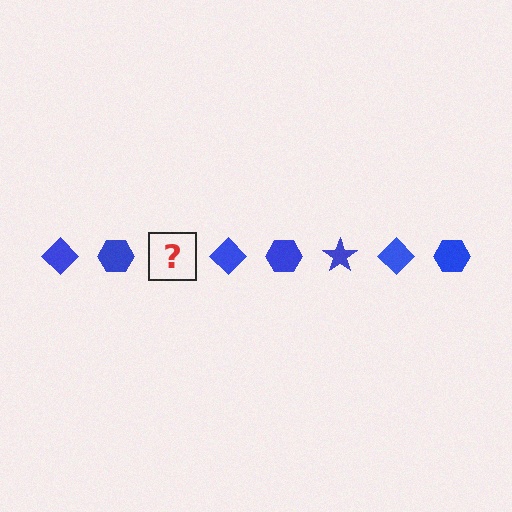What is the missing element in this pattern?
The missing element is a blue star.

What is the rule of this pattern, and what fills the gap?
The rule is that the pattern cycles through diamond, hexagon, star shapes in blue. The gap should be filled with a blue star.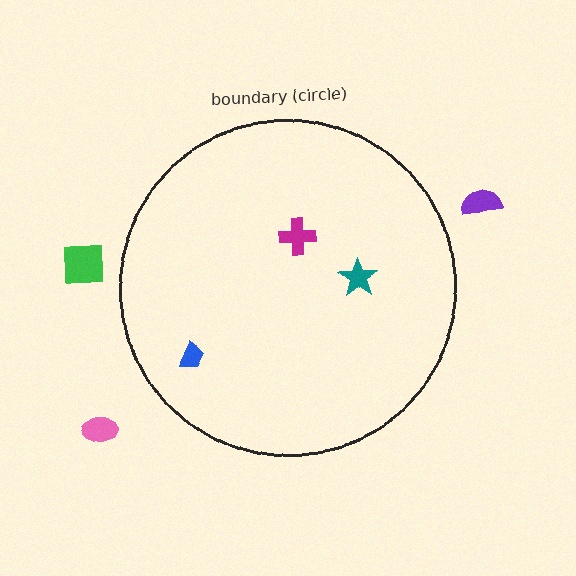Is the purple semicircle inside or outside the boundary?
Outside.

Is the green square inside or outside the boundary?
Outside.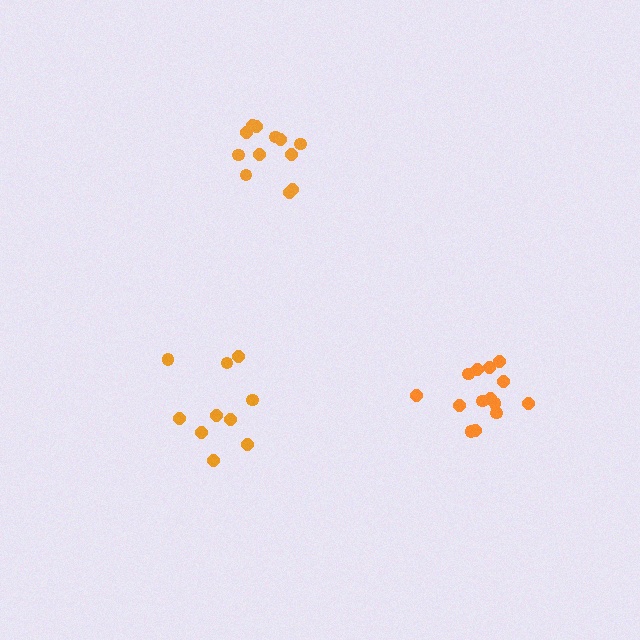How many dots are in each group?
Group 1: 12 dots, Group 2: 14 dots, Group 3: 10 dots (36 total).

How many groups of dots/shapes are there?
There are 3 groups.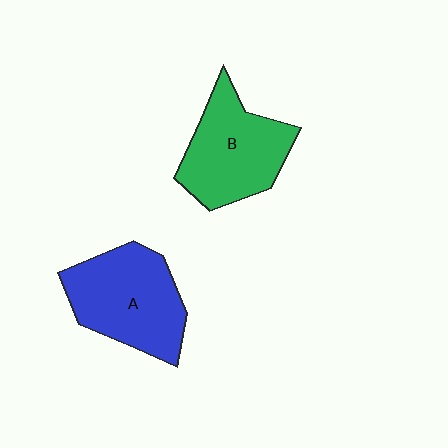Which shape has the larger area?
Shape A (blue).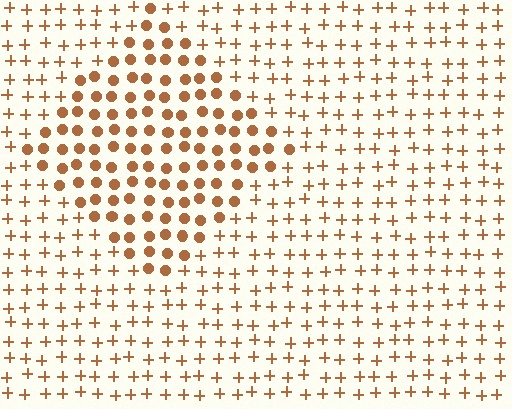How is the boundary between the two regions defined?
The boundary is defined by a change in element shape: circles inside vs. plus signs outside. All elements share the same color and spacing.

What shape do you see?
I see a diamond.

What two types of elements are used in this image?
The image uses circles inside the diamond region and plus signs outside it.